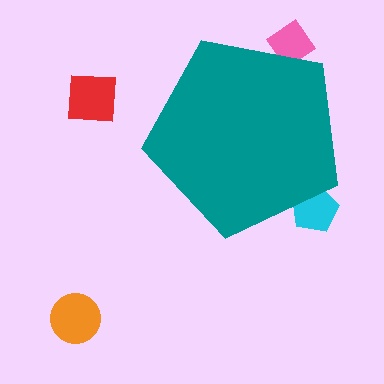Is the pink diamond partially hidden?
Yes, the pink diamond is partially hidden behind the teal pentagon.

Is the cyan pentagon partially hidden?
Yes, the cyan pentagon is partially hidden behind the teal pentagon.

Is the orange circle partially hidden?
No, the orange circle is fully visible.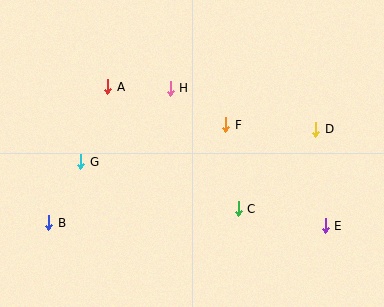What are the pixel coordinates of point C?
Point C is at (238, 209).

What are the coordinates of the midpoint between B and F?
The midpoint between B and F is at (137, 174).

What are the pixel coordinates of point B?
Point B is at (49, 223).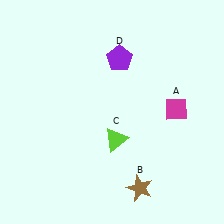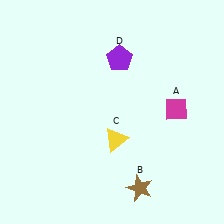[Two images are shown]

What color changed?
The triangle (C) changed from lime in Image 1 to yellow in Image 2.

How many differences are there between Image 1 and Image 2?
There is 1 difference between the two images.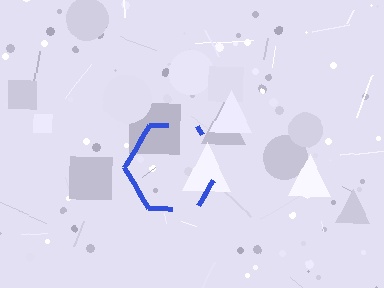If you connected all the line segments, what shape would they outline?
They would outline a hexagon.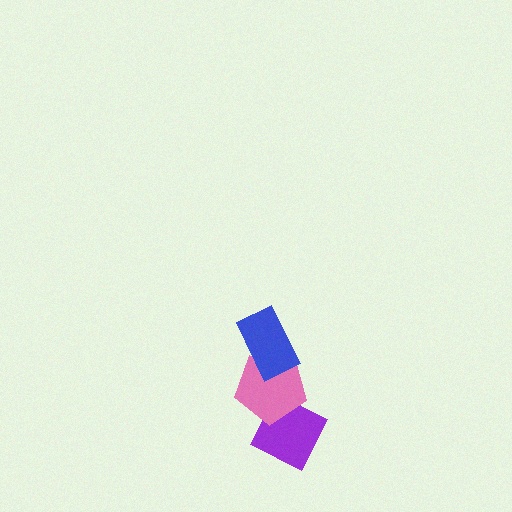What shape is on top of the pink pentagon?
The blue rectangle is on top of the pink pentagon.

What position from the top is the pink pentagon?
The pink pentagon is 2nd from the top.